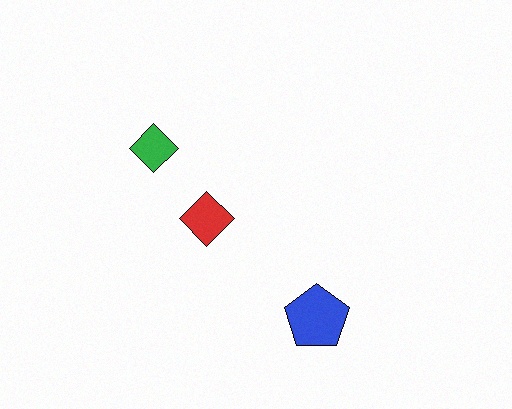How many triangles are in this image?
There are no triangles.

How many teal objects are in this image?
There are no teal objects.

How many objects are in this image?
There are 3 objects.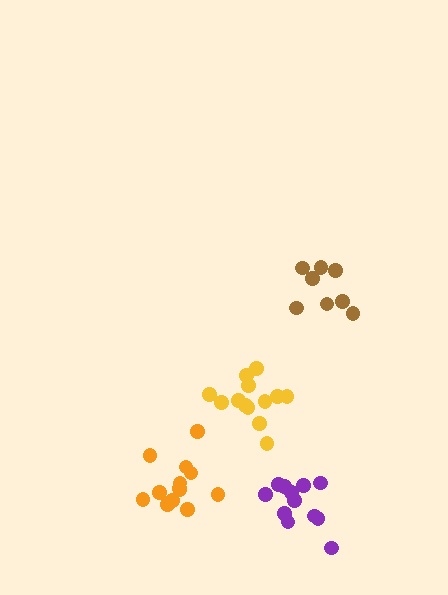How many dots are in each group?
Group 1: 13 dots, Group 2: 8 dots, Group 3: 12 dots, Group 4: 13 dots (46 total).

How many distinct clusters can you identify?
There are 4 distinct clusters.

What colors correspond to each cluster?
The clusters are colored: yellow, brown, purple, orange.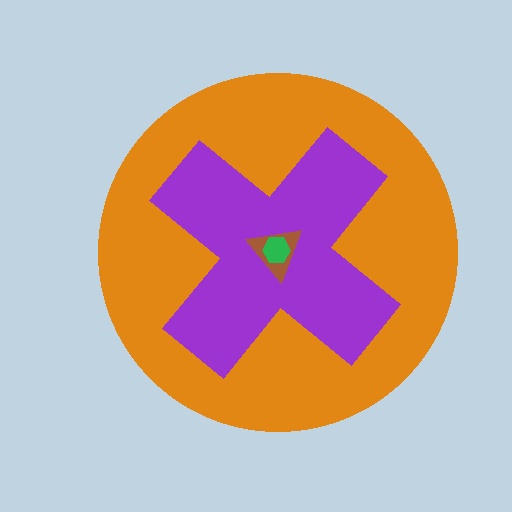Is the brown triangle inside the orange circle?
Yes.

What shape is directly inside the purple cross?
The brown triangle.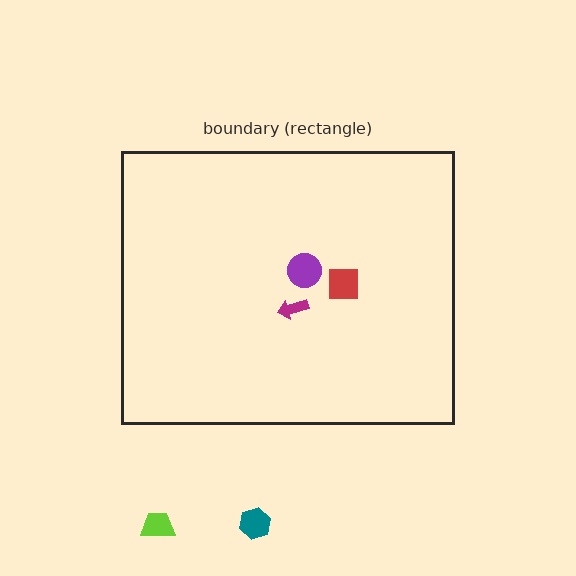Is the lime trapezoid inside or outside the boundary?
Outside.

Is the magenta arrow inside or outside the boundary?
Inside.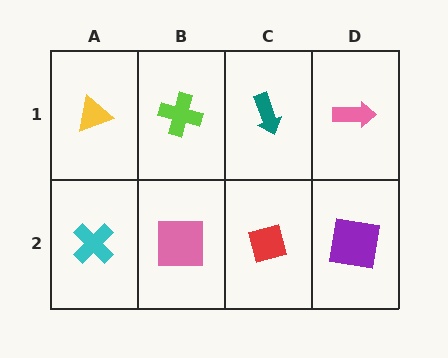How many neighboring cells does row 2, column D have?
2.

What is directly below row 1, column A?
A cyan cross.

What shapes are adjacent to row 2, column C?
A teal arrow (row 1, column C), a pink square (row 2, column B), a purple square (row 2, column D).